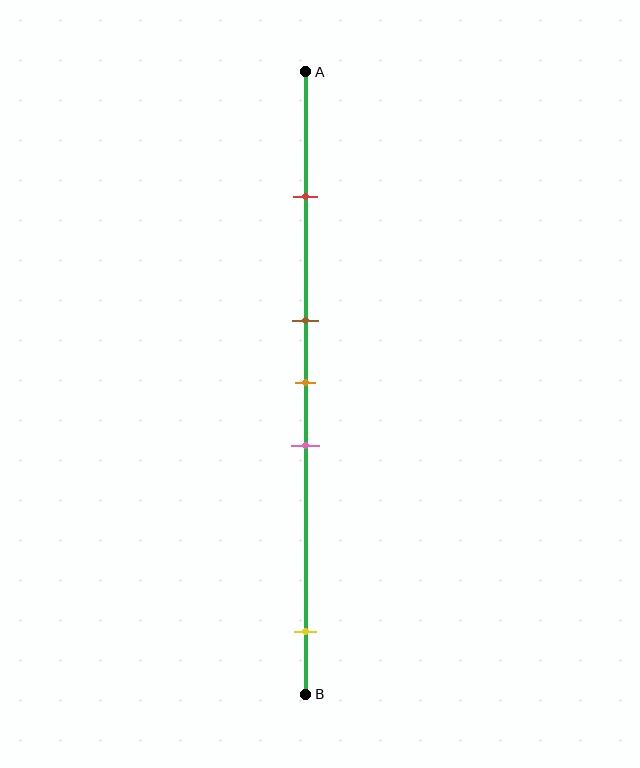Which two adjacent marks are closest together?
The brown and orange marks are the closest adjacent pair.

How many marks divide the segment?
There are 5 marks dividing the segment.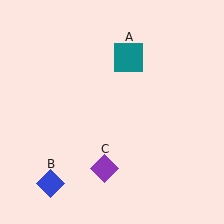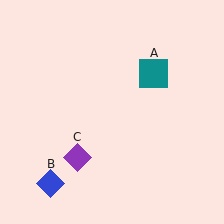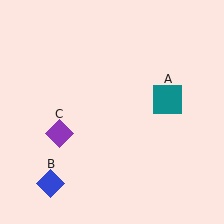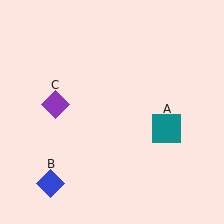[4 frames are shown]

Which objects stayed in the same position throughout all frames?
Blue diamond (object B) remained stationary.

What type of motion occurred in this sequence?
The teal square (object A), purple diamond (object C) rotated clockwise around the center of the scene.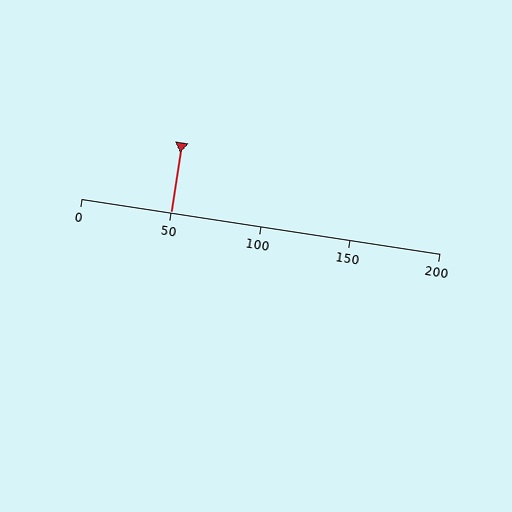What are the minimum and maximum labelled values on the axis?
The axis runs from 0 to 200.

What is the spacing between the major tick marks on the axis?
The major ticks are spaced 50 apart.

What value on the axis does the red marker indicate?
The marker indicates approximately 50.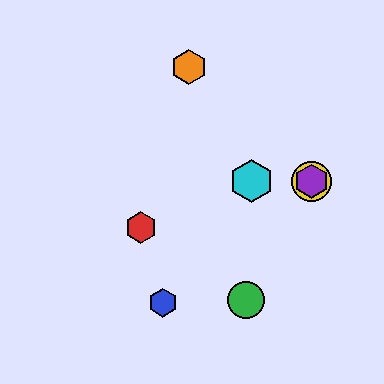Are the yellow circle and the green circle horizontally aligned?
No, the yellow circle is at y≈181 and the green circle is at y≈300.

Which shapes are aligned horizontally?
The yellow circle, the purple hexagon, the cyan hexagon are aligned horizontally.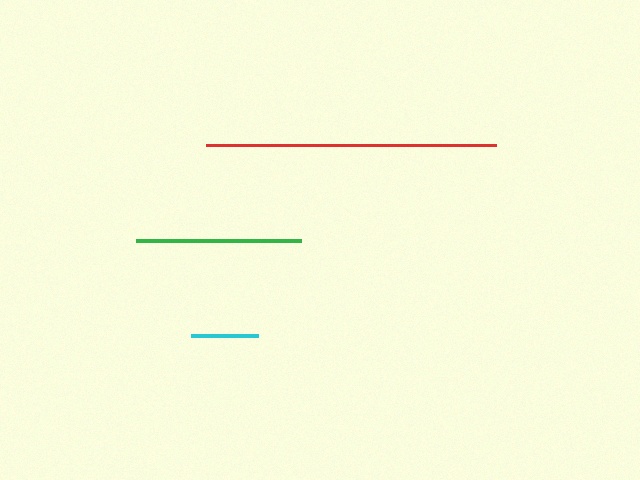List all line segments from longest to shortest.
From longest to shortest: red, green, cyan.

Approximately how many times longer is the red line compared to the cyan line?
The red line is approximately 4.3 times the length of the cyan line.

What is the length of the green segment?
The green segment is approximately 165 pixels long.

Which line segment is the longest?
The red line is the longest at approximately 290 pixels.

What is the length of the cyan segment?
The cyan segment is approximately 67 pixels long.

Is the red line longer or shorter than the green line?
The red line is longer than the green line.